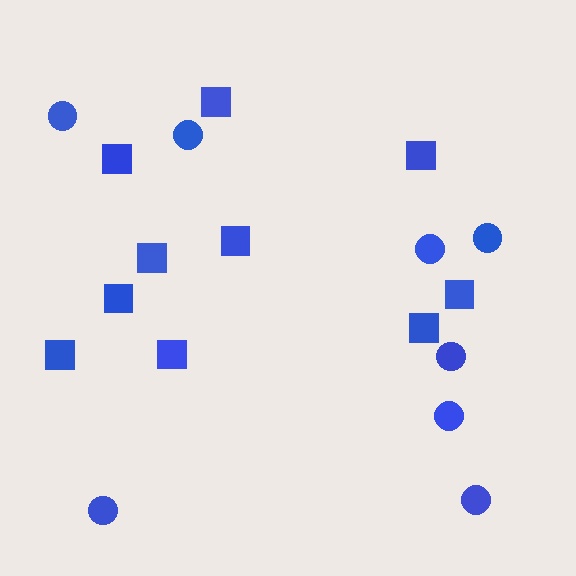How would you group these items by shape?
There are 2 groups: one group of circles (8) and one group of squares (10).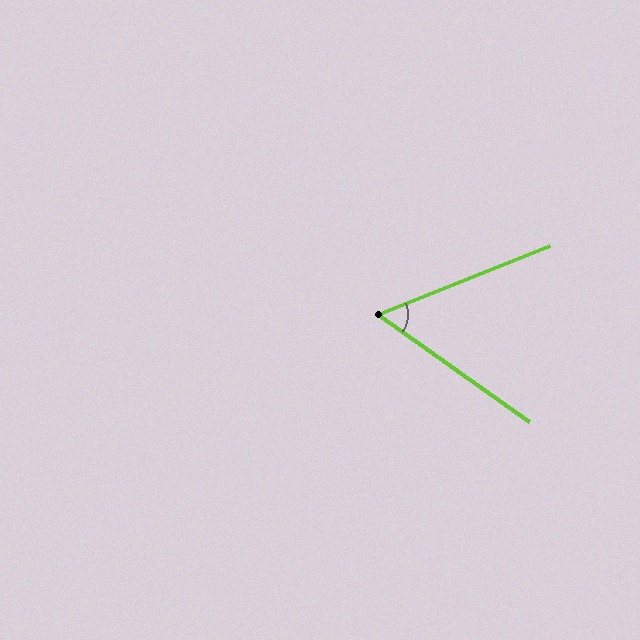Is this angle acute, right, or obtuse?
It is acute.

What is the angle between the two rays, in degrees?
Approximately 57 degrees.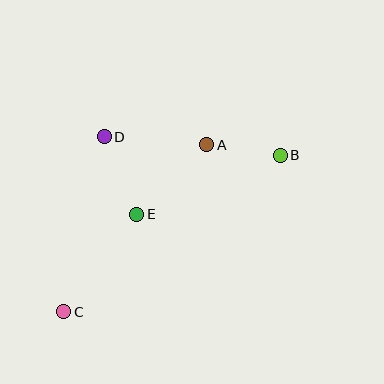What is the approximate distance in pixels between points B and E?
The distance between B and E is approximately 155 pixels.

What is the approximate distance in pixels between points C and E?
The distance between C and E is approximately 122 pixels.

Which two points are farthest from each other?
Points B and C are farthest from each other.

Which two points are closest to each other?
Points A and B are closest to each other.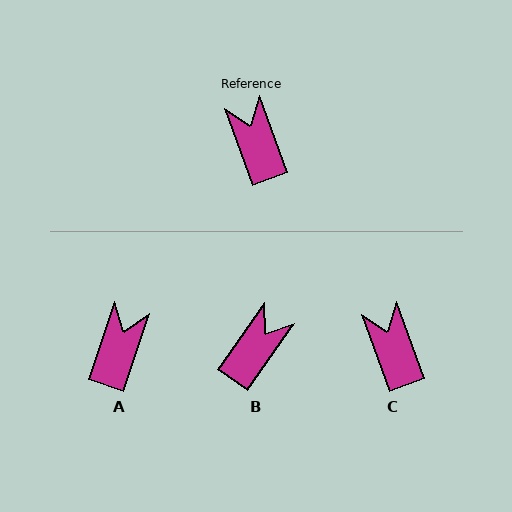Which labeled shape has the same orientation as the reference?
C.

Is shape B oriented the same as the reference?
No, it is off by about 55 degrees.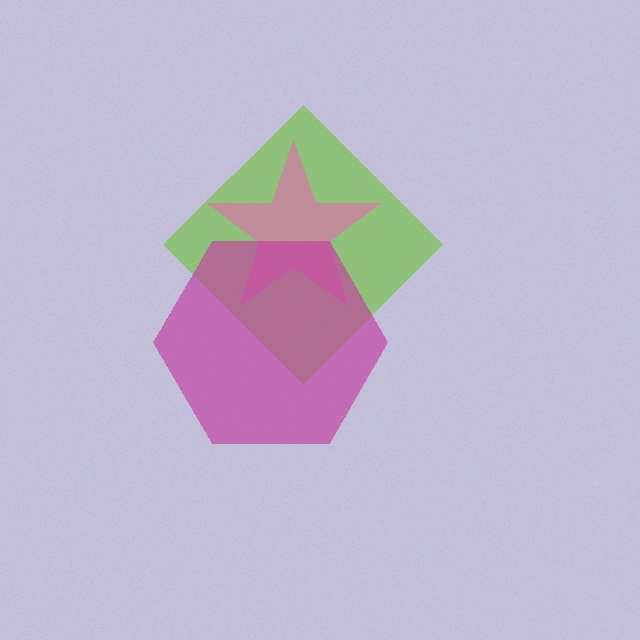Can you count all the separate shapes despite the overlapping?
Yes, there are 3 separate shapes.